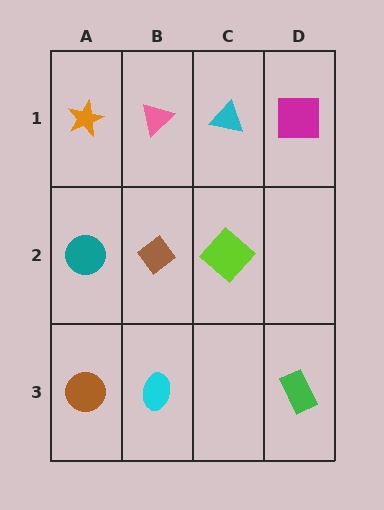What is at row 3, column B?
A cyan ellipse.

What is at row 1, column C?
A cyan triangle.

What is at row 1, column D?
A magenta square.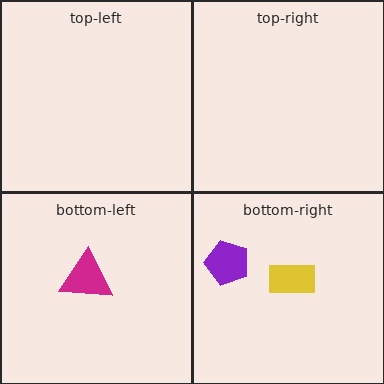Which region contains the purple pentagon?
The bottom-right region.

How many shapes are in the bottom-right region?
2.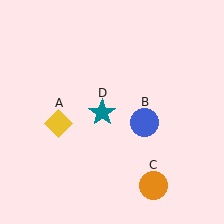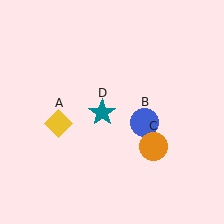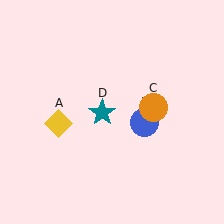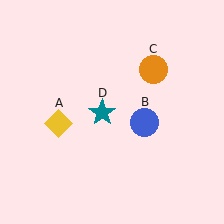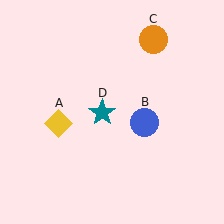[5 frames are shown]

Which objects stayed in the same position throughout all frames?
Yellow diamond (object A) and blue circle (object B) and teal star (object D) remained stationary.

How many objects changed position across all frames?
1 object changed position: orange circle (object C).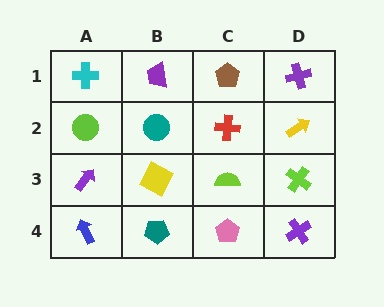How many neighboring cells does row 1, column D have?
2.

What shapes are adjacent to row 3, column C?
A red cross (row 2, column C), a pink pentagon (row 4, column C), a yellow square (row 3, column B), a lime cross (row 3, column D).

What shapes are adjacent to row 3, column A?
A lime circle (row 2, column A), a blue arrow (row 4, column A), a yellow square (row 3, column B).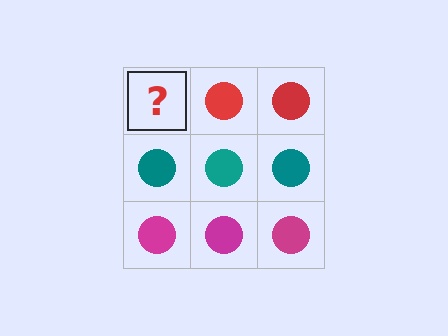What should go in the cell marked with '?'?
The missing cell should contain a red circle.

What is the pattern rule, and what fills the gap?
The rule is that each row has a consistent color. The gap should be filled with a red circle.